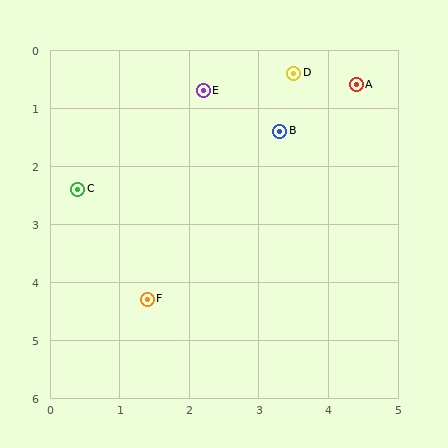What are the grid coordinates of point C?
Point C is at approximately (0.4, 2.4).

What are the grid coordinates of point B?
Point B is at approximately (3.3, 1.4).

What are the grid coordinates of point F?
Point F is at approximately (1.4, 4.3).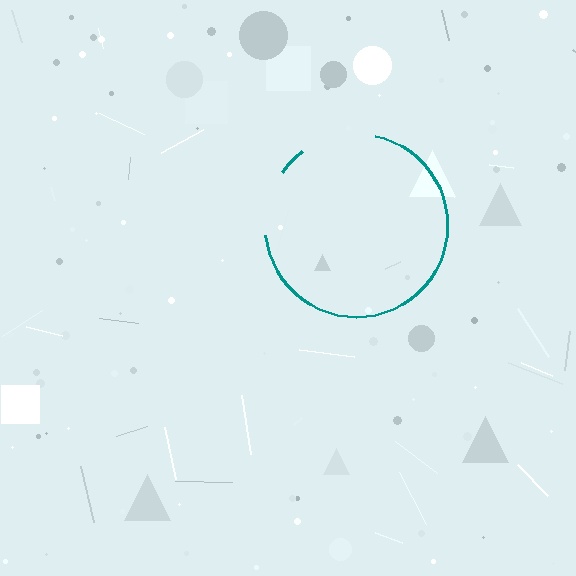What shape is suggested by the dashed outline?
The dashed outline suggests a circle.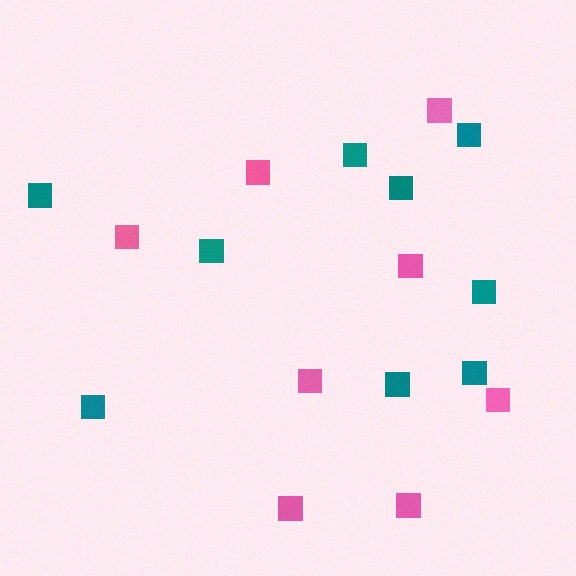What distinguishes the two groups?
There are 2 groups: one group of teal squares (9) and one group of pink squares (8).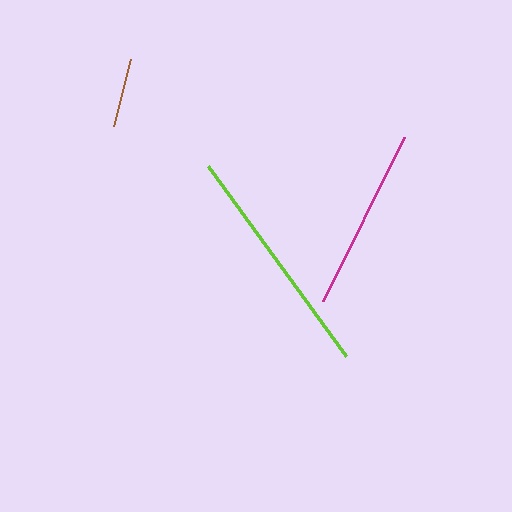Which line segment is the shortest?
The brown line is the shortest at approximately 69 pixels.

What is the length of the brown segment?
The brown segment is approximately 69 pixels long.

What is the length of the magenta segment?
The magenta segment is approximately 184 pixels long.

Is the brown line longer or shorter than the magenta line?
The magenta line is longer than the brown line.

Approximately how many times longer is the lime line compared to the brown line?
The lime line is approximately 3.4 times the length of the brown line.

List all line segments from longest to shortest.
From longest to shortest: lime, magenta, brown.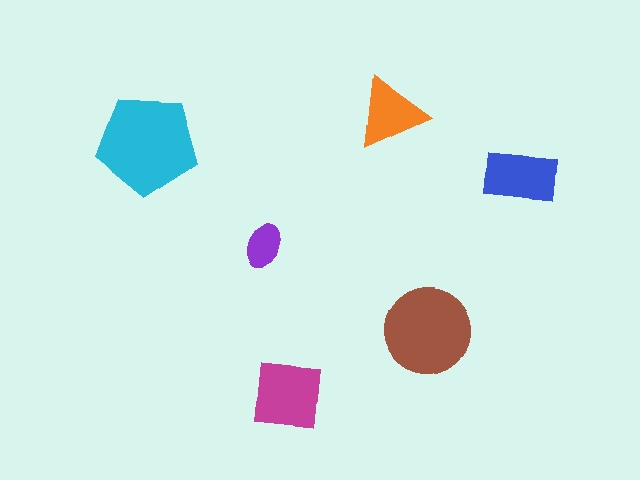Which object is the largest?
The cyan pentagon.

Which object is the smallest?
The purple ellipse.